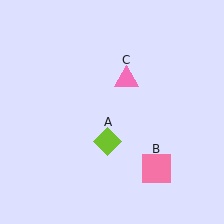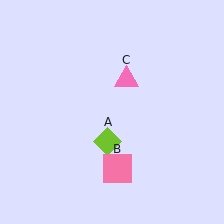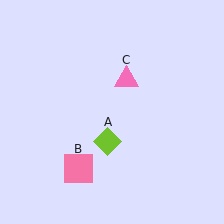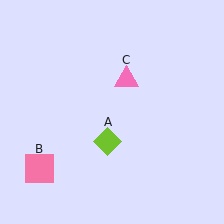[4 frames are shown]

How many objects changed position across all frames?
1 object changed position: pink square (object B).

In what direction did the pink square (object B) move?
The pink square (object B) moved left.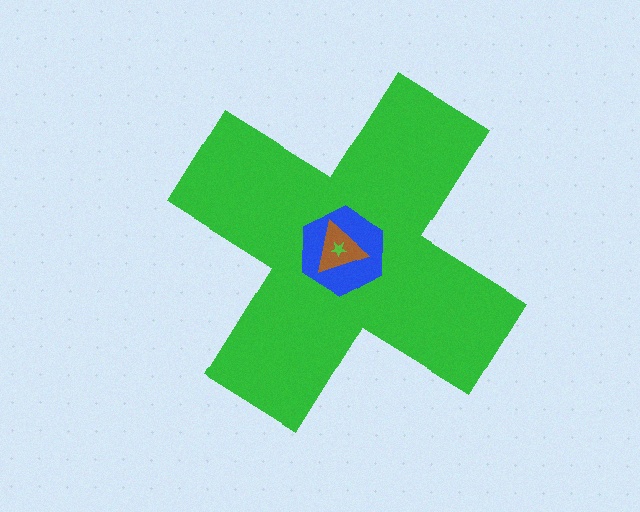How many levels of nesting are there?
4.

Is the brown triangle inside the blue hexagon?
Yes.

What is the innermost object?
The lime star.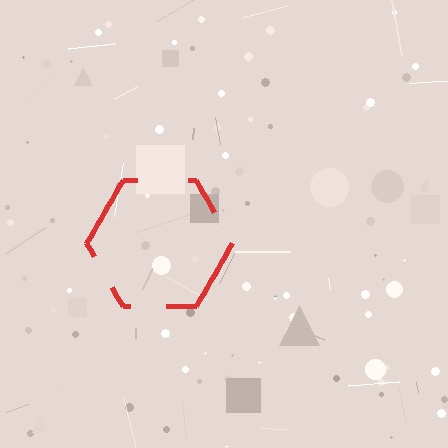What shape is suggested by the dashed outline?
The dashed outline suggests a hexagon.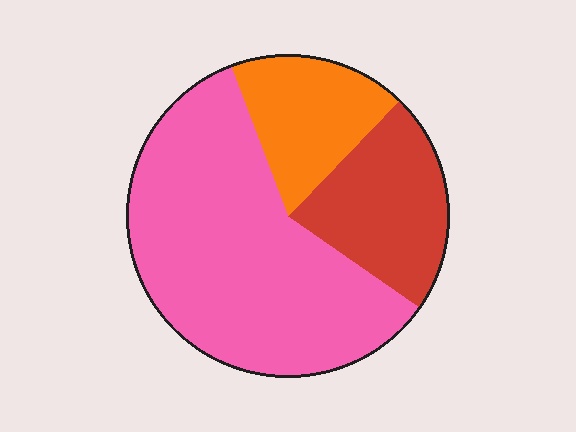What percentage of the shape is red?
Red covers about 20% of the shape.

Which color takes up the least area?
Orange, at roughly 20%.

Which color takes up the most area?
Pink, at roughly 60%.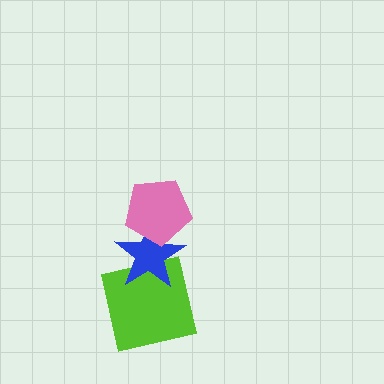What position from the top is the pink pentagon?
The pink pentagon is 1st from the top.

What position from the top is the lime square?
The lime square is 3rd from the top.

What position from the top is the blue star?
The blue star is 2nd from the top.